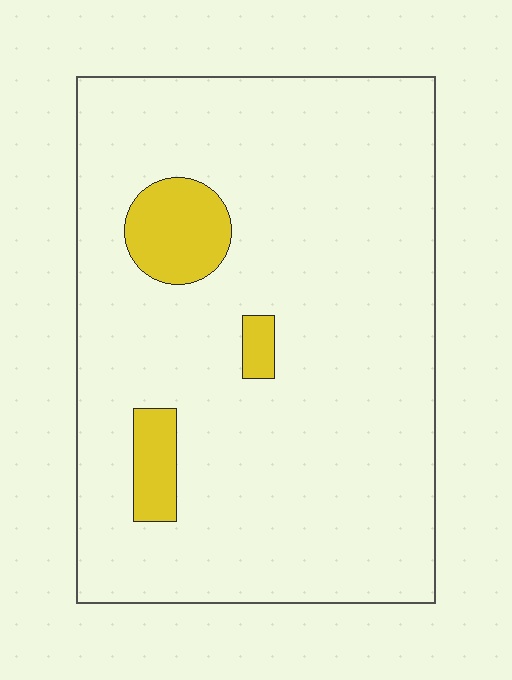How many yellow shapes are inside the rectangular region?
3.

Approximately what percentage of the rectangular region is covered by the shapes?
Approximately 10%.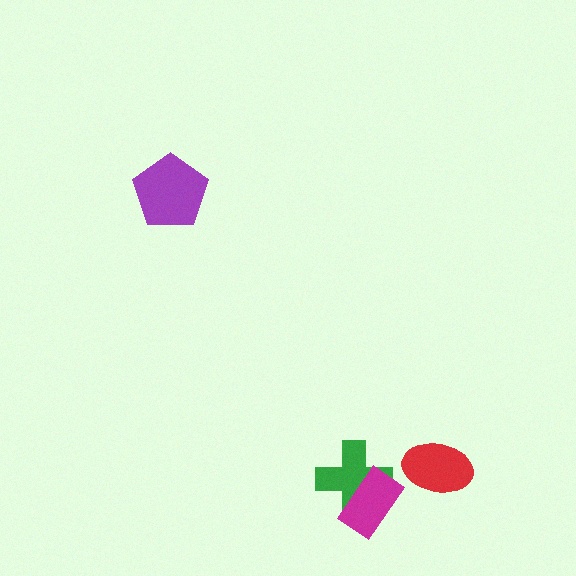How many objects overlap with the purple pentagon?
0 objects overlap with the purple pentagon.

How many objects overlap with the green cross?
1 object overlaps with the green cross.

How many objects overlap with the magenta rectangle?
1 object overlaps with the magenta rectangle.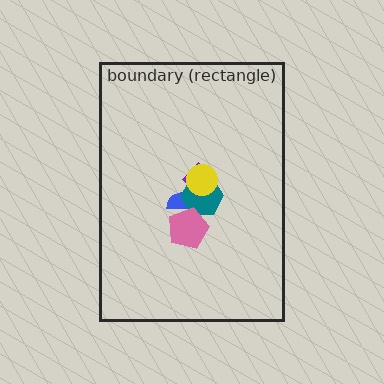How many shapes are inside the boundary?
5 inside, 0 outside.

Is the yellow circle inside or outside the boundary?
Inside.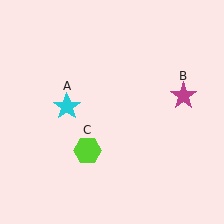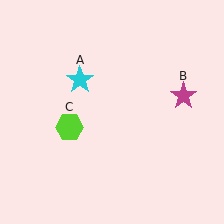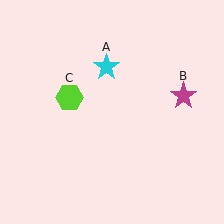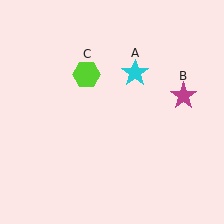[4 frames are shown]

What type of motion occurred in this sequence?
The cyan star (object A), lime hexagon (object C) rotated clockwise around the center of the scene.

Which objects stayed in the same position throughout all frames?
Magenta star (object B) remained stationary.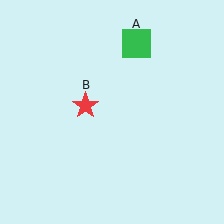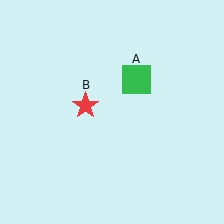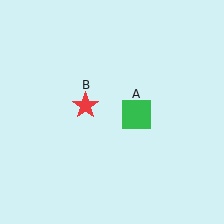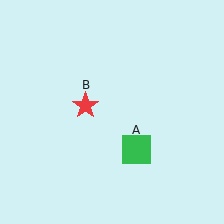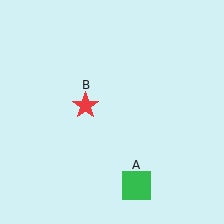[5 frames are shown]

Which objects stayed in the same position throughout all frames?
Red star (object B) remained stationary.